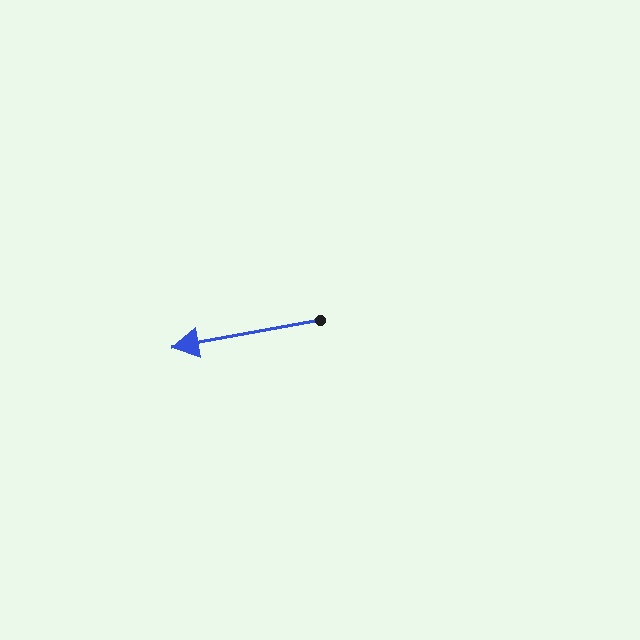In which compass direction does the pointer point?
West.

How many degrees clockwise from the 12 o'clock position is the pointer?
Approximately 260 degrees.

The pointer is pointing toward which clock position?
Roughly 9 o'clock.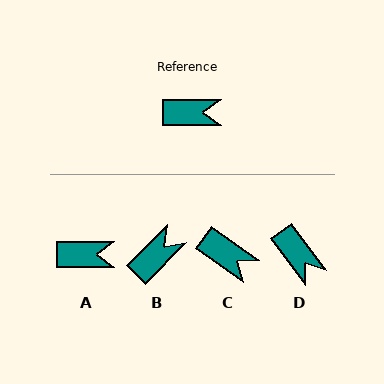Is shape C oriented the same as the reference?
No, it is off by about 35 degrees.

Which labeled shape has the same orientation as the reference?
A.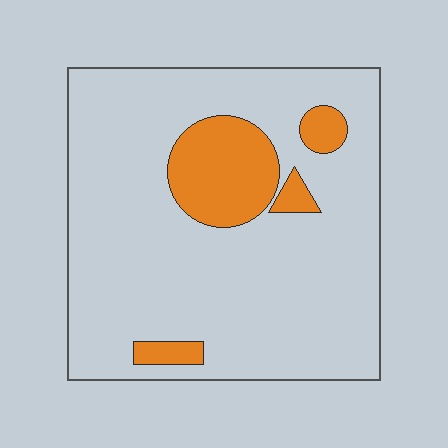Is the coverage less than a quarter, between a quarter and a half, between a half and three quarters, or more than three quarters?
Less than a quarter.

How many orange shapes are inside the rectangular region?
4.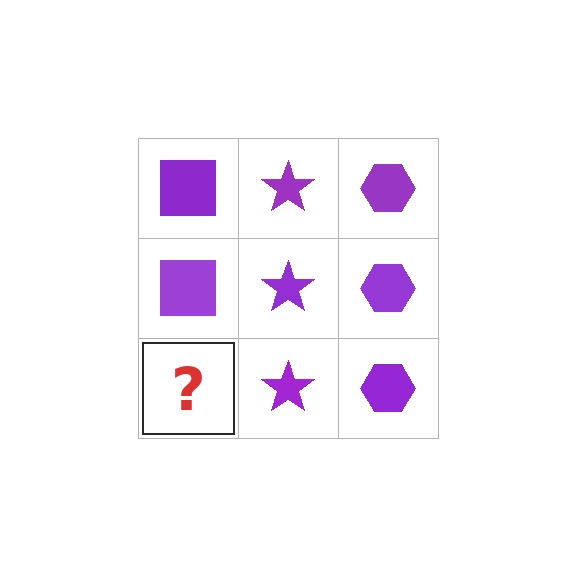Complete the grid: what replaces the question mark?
The question mark should be replaced with a purple square.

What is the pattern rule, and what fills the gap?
The rule is that each column has a consistent shape. The gap should be filled with a purple square.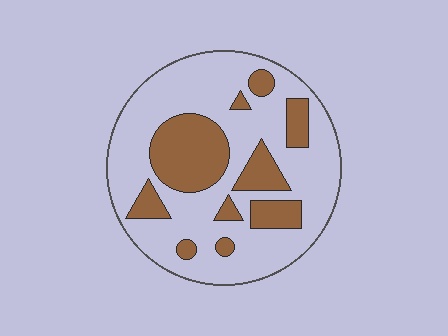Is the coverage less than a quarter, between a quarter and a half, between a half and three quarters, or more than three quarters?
Between a quarter and a half.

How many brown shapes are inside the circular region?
10.